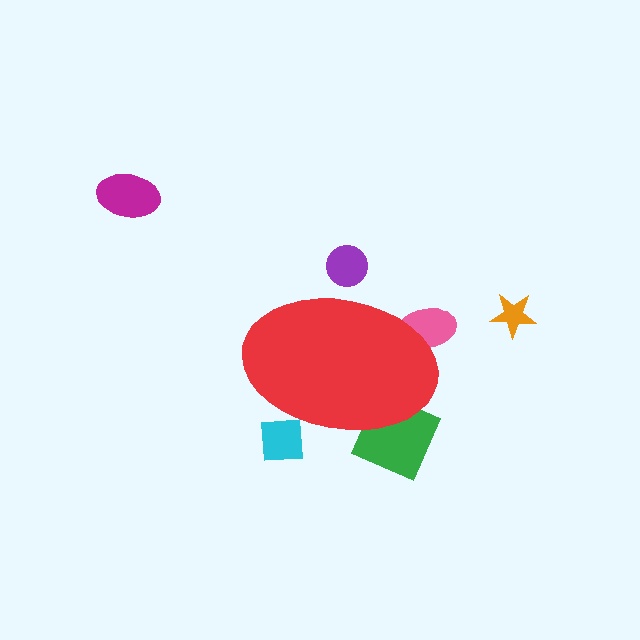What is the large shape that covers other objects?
A red ellipse.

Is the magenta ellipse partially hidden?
No, the magenta ellipse is fully visible.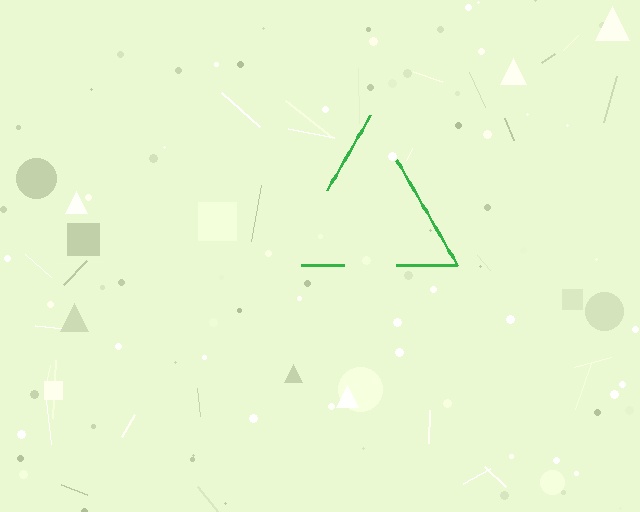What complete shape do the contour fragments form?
The contour fragments form a triangle.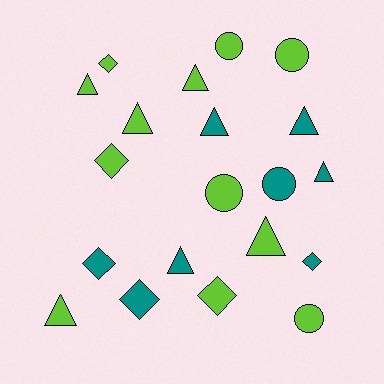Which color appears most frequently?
Lime, with 12 objects.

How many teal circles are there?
There is 1 teal circle.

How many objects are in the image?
There are 20 objects.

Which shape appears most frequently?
Triangle, with 9 objects.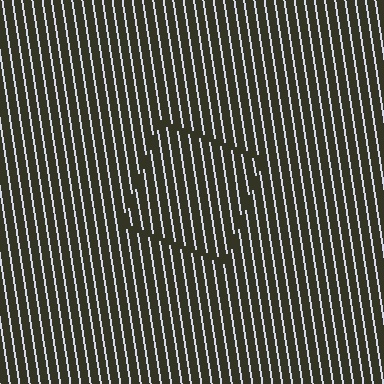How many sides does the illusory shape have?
4 sides — the line-ends trace a square.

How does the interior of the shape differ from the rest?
The interior of the shape contains the same grating, shifted by half a period — the contour is defined by the phase discontinuity where line-ends from the inner and outer gratings abut.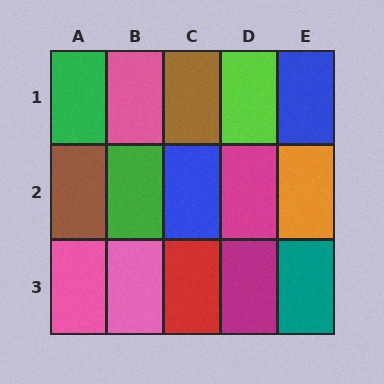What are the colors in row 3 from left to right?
Pink, pink, red, magenta, teal.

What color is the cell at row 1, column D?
Lime.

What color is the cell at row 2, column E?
Orange.